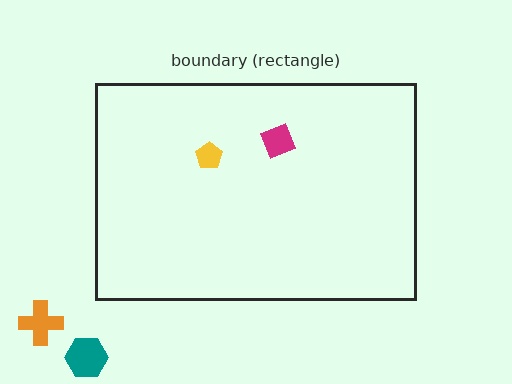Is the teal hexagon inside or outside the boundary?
Outside.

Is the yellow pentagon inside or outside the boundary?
Inside.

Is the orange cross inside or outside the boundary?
Outside.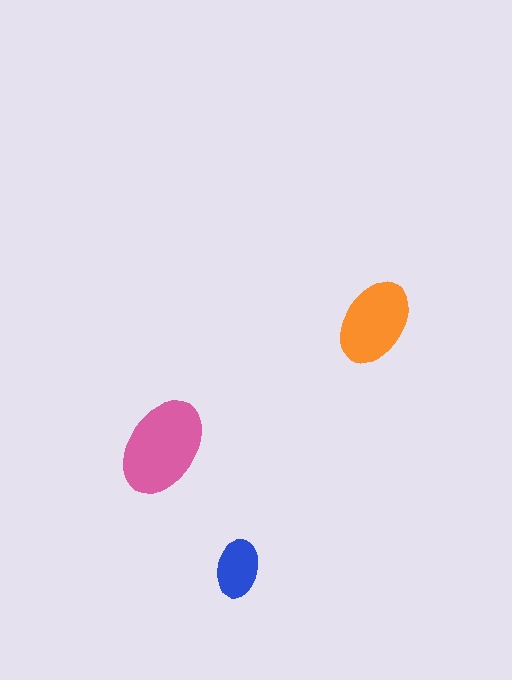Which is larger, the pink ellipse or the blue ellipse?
The pink one.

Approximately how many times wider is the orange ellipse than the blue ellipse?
About 1.5 times wider.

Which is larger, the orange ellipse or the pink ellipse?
The pink one.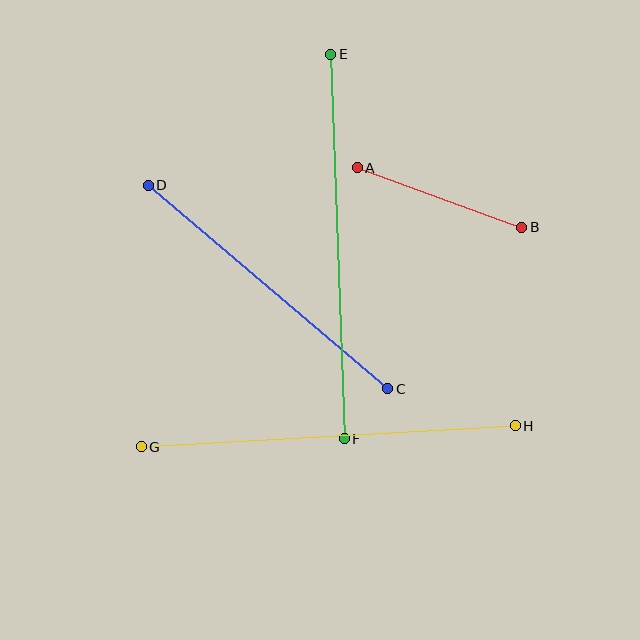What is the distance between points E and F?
The distance is approximately 384 pixels.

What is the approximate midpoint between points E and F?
The midpoint is at approximately (338, 247) pixels.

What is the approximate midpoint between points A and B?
The midpoint is at approximately (440, 197) pixels.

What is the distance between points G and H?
The distance is approximately 374 pixels.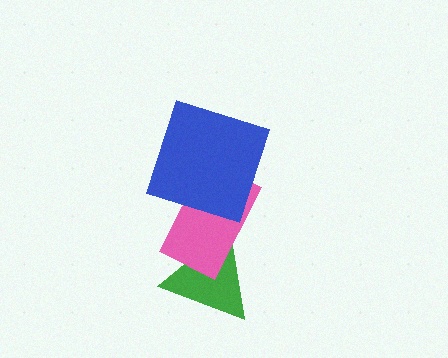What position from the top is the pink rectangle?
The pink rectangle is 2nd from the top.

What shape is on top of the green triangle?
The pink rectangle is on top of the green triangle.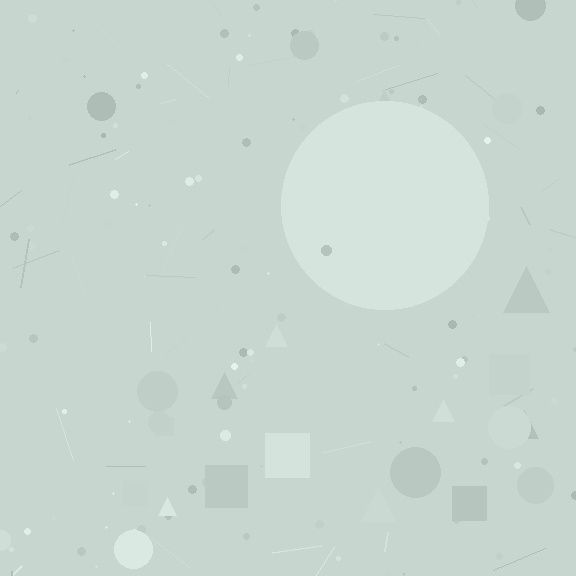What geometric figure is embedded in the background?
A circle is embedded in the background.